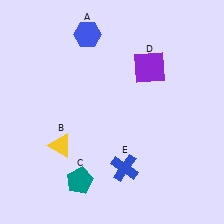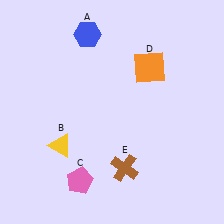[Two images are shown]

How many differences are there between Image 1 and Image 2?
There are 3 differences between the two images.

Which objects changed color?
C changed from teal to pink. D changed from purple to orange. E changed from blue to brown.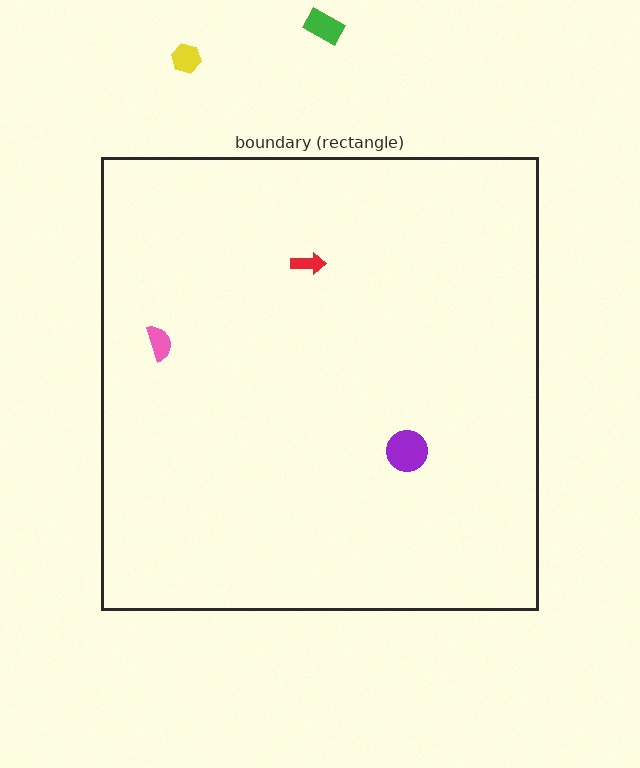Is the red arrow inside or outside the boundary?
Inside.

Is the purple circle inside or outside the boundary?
Inside.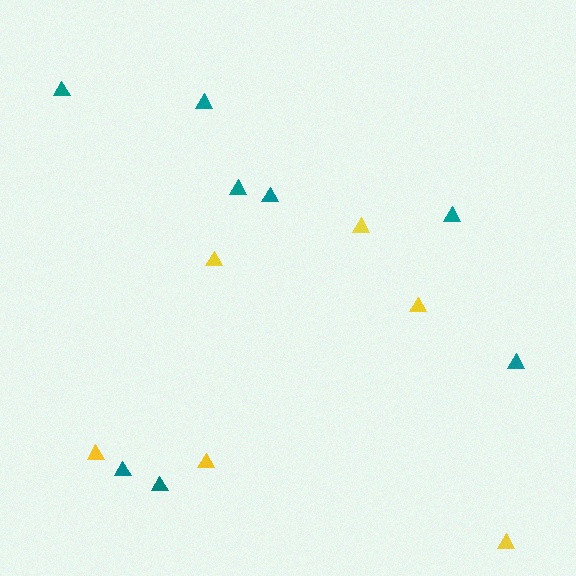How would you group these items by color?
There are 2 groups: one group of yellow triangles (6) and one group of teal triangles (8).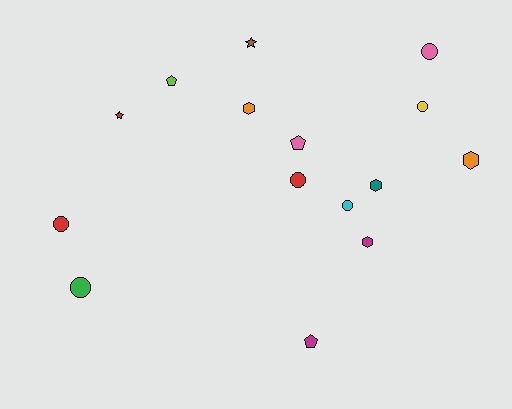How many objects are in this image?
There are 15 objects.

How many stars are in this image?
There are 2 stars.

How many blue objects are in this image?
There are no blue objects.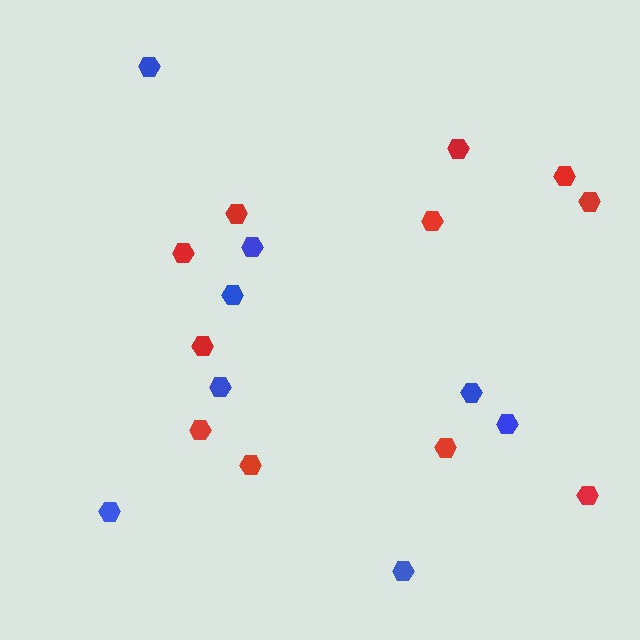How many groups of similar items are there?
There are 2 groups: one group of blue hexagons (8) and one group of red hexagons (11).